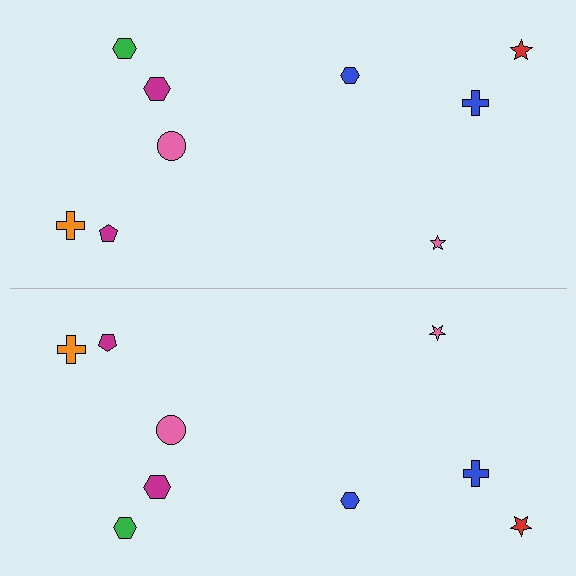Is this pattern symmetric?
Yes, this pattern has bilateral (reflection) symmetry.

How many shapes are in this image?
There are 18 shapes in this image.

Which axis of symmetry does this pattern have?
The pattern has a horizontal axis of symmetry running through the center of the image.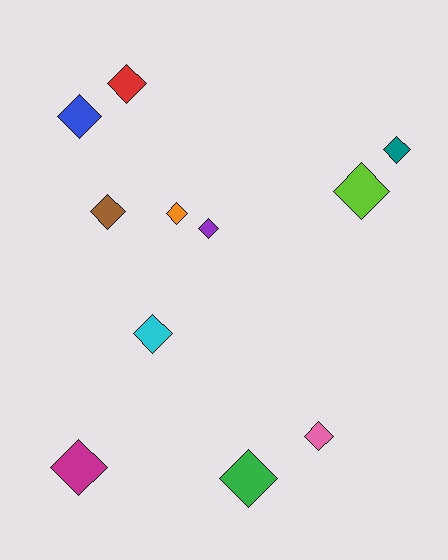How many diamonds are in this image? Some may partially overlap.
There are 11 diamonds.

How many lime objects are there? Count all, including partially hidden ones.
There is 1 lime object.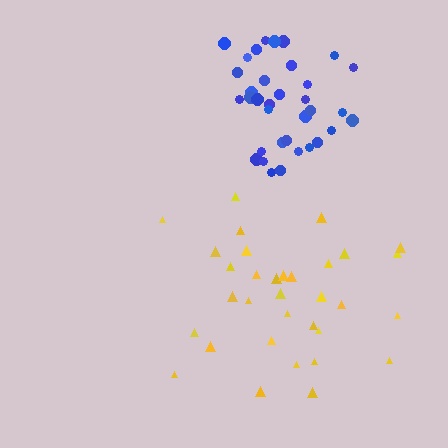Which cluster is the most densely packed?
Blue.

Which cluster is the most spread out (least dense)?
Yellow.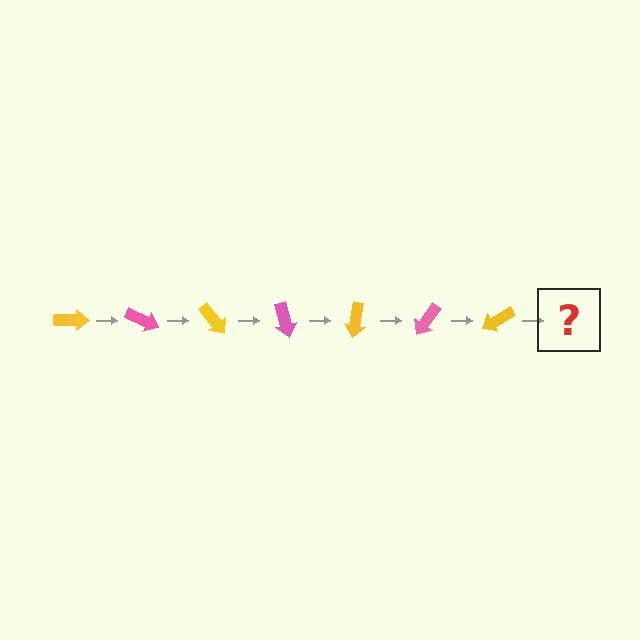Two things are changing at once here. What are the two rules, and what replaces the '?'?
The two rules are that it rotates 25 degrees each step and the color cycles through yellow and pink. The '?' should be a pink arrow, rotated 175 degrees from the start.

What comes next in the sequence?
The next element should be a pink arrow, rotated 175 degrees from the start.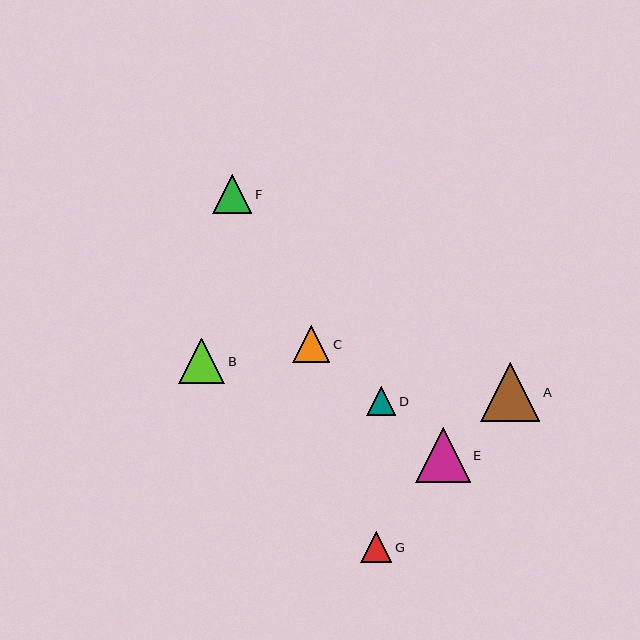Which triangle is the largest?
Triangle A is the largest with a size of approximately 59 pixels.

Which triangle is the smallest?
Triangle D is the smallest with a size of approximately 29 pixels.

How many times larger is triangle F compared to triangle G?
Triangle F is approximately 1.2 times the size of triangle G.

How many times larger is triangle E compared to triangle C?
Triangle E is approximately 1.5 times the size of triangle C.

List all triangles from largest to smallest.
From largest to smallest: A, E, B, F, C, G, D.